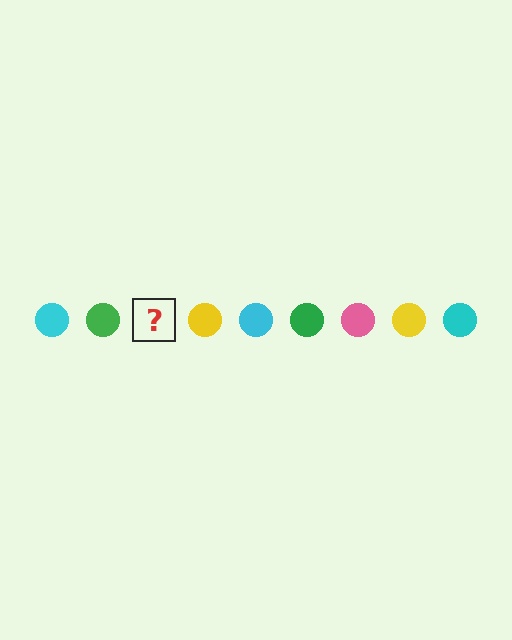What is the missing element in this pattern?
The missing element is a pink circle.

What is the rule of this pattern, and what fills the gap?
The rule is that the pattern cycles through cyan, green, pink, yellow circles. The gap should be filled with a pink circle.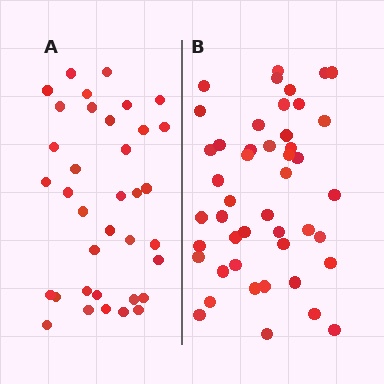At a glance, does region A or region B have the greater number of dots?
Region B (the right region) has more dots.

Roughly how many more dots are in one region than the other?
Region B has roughly 10 or so more dots than region A.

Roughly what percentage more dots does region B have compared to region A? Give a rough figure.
About 30% more.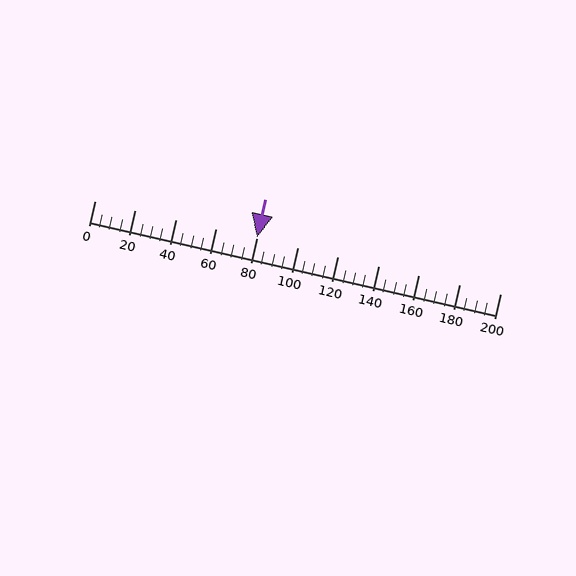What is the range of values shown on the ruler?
The ruler shows values from 0 to 200.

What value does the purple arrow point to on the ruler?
The purple arrow points to approximately 80.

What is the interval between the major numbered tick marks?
The major tick marks are spaced 20 units apart.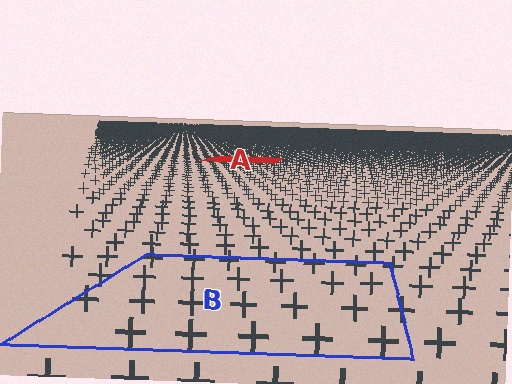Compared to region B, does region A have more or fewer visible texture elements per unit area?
Region A has more texture elements per unit area — they are packed more densely because it is farther away.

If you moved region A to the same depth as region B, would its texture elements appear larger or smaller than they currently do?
They would appear larger. At a closer depth, the same texture elements are projected at a bigger on-screen size.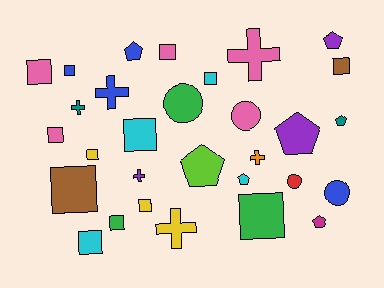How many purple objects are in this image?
There are 3 purple objects.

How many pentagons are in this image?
There are 7 pentagons.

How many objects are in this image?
There are 30 objects.